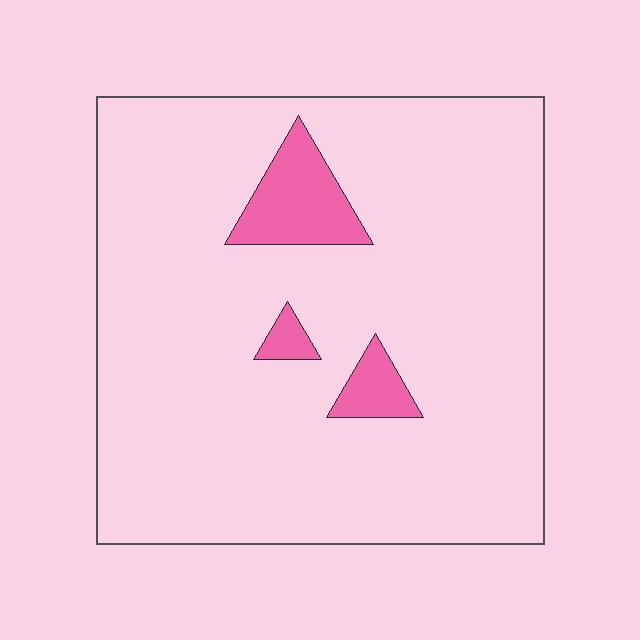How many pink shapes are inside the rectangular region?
3.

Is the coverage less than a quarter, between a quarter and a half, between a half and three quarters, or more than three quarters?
Less than a quarter.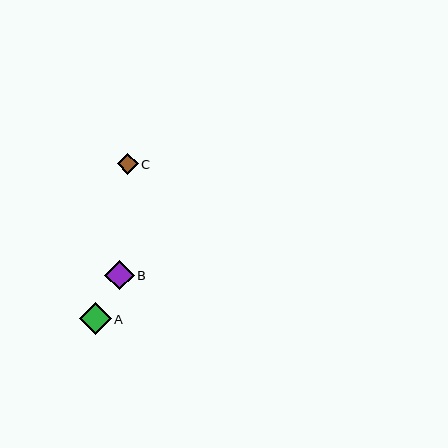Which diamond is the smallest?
Diamond C is the smallest with a size of approximately 21 pixels.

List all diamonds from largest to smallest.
From largest to smallest: A, B, C.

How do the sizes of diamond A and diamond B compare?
Diamond A and diamond B are approximately the same size.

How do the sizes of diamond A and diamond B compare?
Diamond A and diamond B are approximately the same size.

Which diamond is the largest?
Diamond A is the largest with a size of approximately 32 pixels.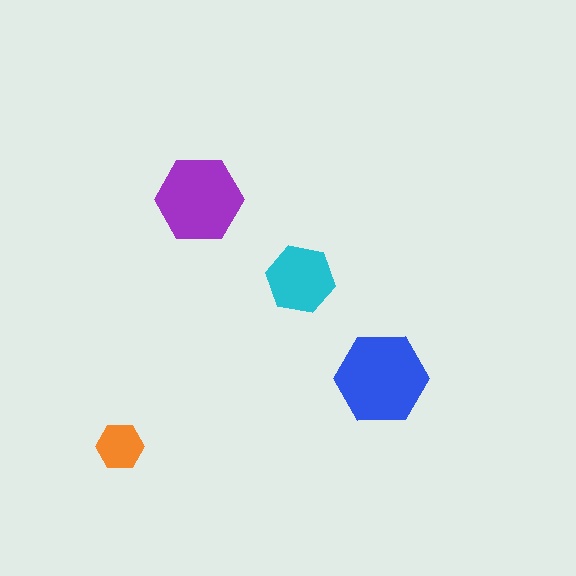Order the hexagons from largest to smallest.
the blue one, the purple one, the cyan one, the orange one.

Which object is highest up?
The purple hexagon is topmost.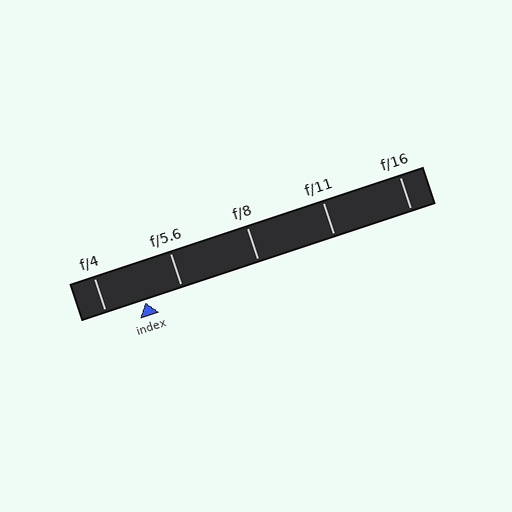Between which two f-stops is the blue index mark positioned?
The index mark is between f/4 and f/5.6.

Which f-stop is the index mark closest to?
The index mark is closest to f/5.6.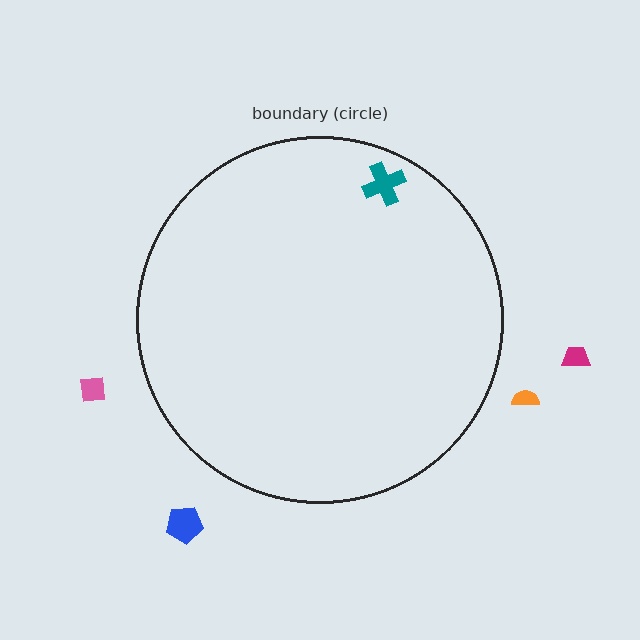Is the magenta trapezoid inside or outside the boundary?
Outside.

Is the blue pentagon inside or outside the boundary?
Outside.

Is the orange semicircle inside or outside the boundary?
Outside.